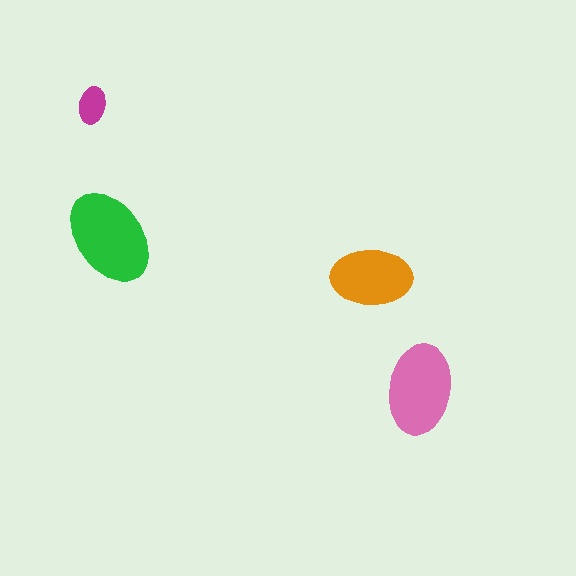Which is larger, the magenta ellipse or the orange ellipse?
The orange one.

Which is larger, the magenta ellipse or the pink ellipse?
The pink one.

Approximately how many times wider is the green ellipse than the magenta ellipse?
About 2.5 times wider.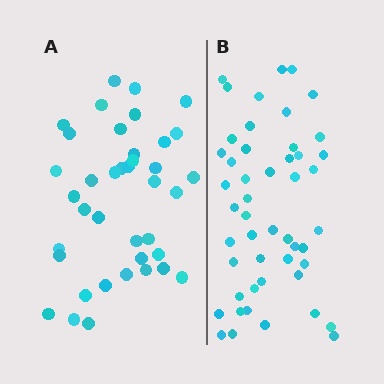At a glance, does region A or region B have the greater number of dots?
Region B (the right region) has more dots.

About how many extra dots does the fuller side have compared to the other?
Region B has roughly 10 or so more dots than region A.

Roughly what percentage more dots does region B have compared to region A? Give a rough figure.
About 25% more.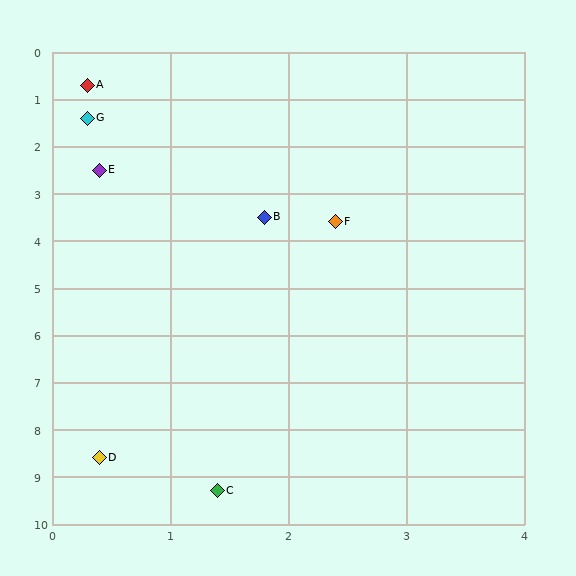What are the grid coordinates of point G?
Point G is at approximately (0.3, 1.4).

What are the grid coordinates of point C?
Point C is at approximately (1.4, 9.3).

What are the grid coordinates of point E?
Point E is at approximately (0.4, 2.5).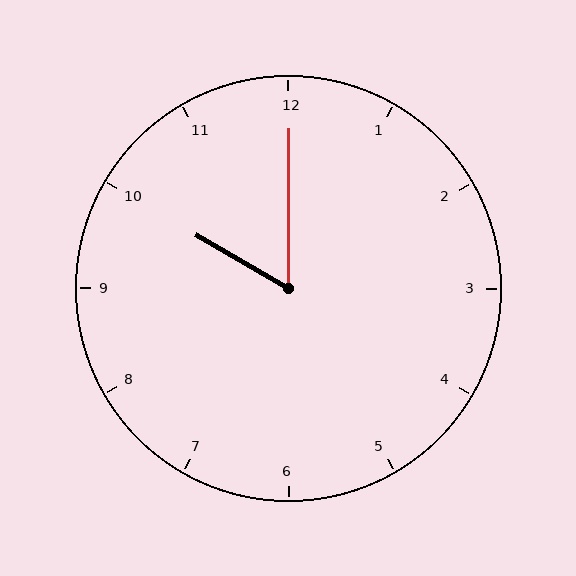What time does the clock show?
10:00.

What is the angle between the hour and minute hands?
Approximately 60 degrees.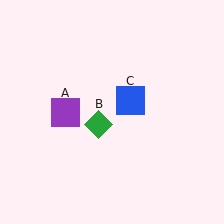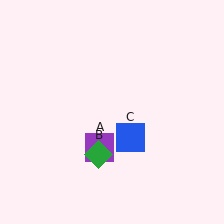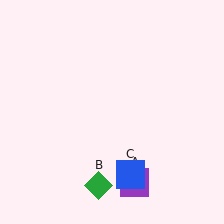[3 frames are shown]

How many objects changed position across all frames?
3 objects changed position: purple square (object A), green diamond (object B), blue square (object C).